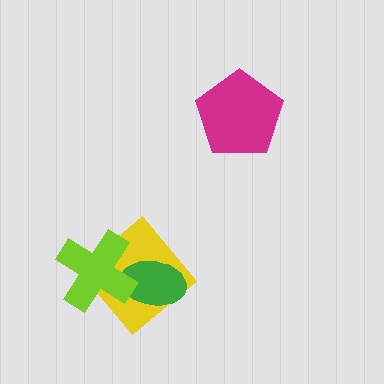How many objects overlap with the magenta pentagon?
0 objects overlap with the magenta pentagon.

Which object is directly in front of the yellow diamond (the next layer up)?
The green ellipse is directly in front of the yellow diamond.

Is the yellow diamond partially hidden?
Yes, it is partially covered by another shape.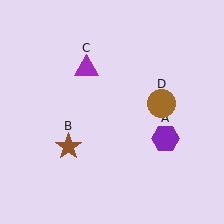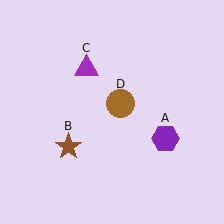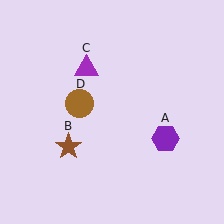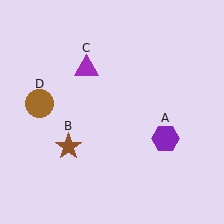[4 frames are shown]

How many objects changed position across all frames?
1 object changed position: brown circle (object D).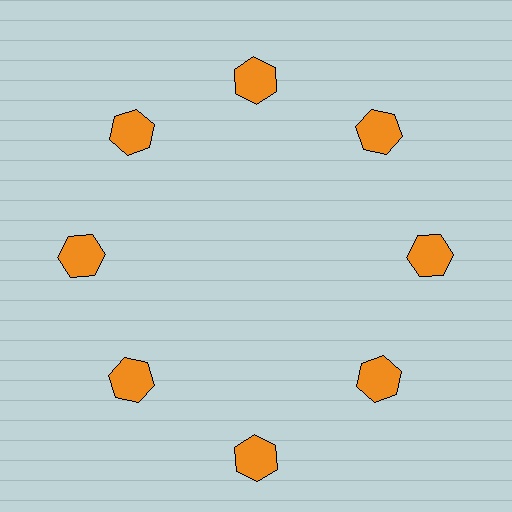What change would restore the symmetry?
The symmetry would be restored by moving it inward, back onto the ring so that all 8 hexagons sit at equal angles and equal distance from the center.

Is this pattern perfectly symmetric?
No. The 8 orange hexagons are arranged in a ring, but one element near the 6 o'clock position is pushed outward from the center, breaking the 8-fold rotational symmetry.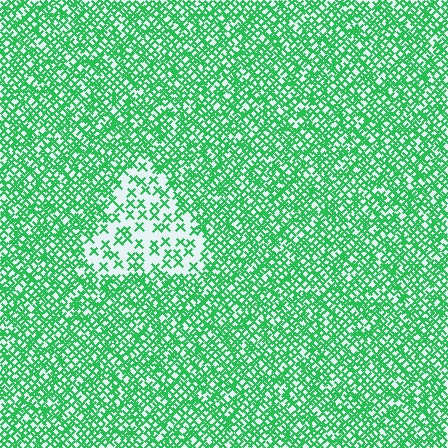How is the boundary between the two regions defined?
The boundary is defined by a change in element density (approximately 2.7x ratio). All elements are the same color, size, and shape.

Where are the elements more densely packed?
The elements are more densely packed outside the triangle boundary.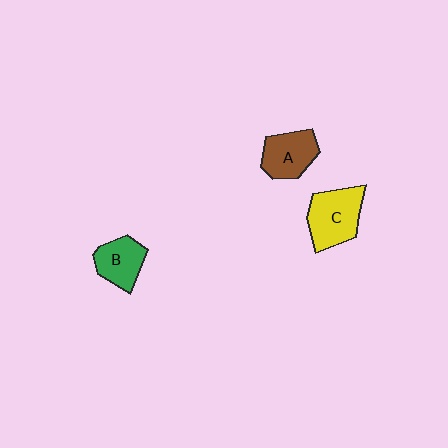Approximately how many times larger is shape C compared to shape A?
Approximately 1.2 times.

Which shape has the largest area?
Shape C (yellow).